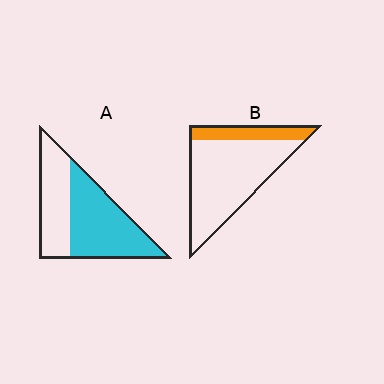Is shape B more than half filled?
No.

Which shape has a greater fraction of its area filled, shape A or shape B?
Shape A.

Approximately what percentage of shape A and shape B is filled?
A is approximately 60% and B is approximately 20%.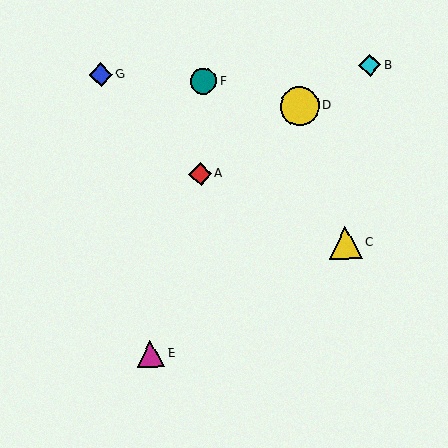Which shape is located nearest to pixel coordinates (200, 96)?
The teal circle (labeled F) at (203, 81) is nearest to that location.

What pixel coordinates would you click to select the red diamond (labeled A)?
Click at (200, 174) to select the red diamond A.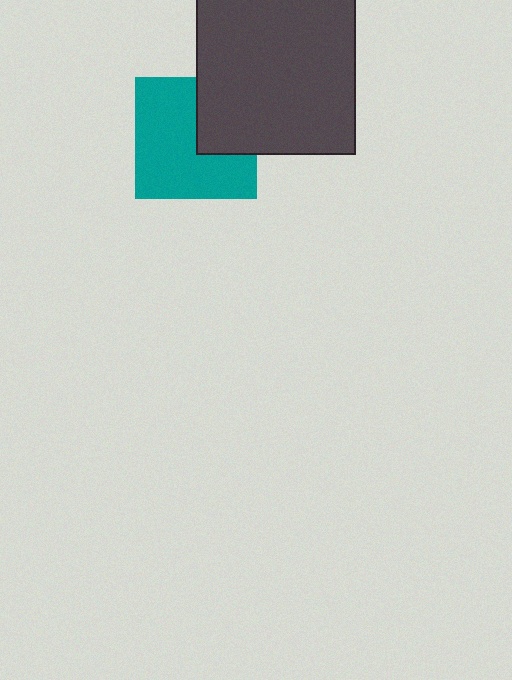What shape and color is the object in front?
The object in front is a dark gray square.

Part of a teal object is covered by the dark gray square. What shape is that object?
It is a square.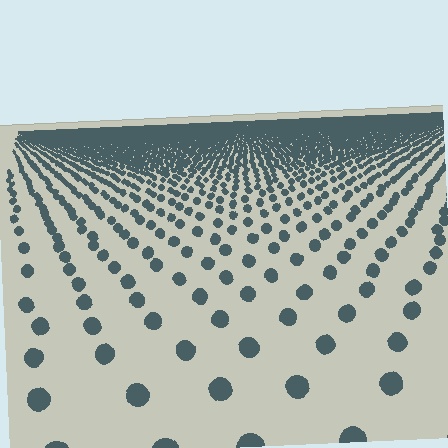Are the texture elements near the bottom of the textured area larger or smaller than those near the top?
Larger. Near the bottom, elements are closer to the viewer and appear at a bigger on-screen size.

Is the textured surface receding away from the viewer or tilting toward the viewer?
The surface is receding away from the viewer. Texture elements get smaller and denser toward the top.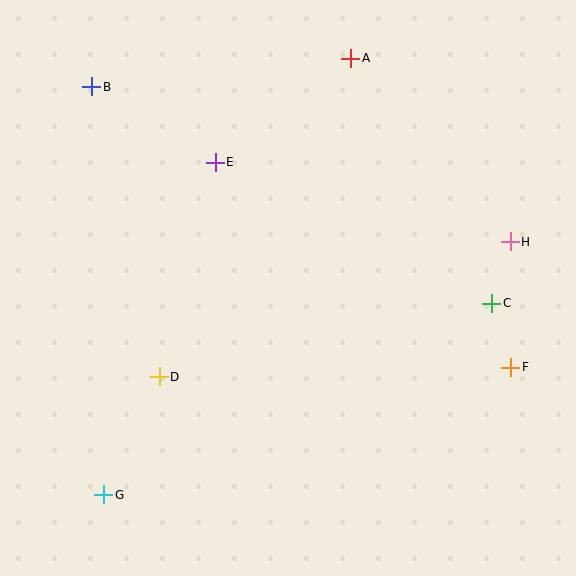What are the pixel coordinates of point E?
Point E is at (215, 162).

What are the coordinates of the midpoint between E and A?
The midpoint between E and A is at (283, 110).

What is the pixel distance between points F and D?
The distance between F and D is 352 pixels.